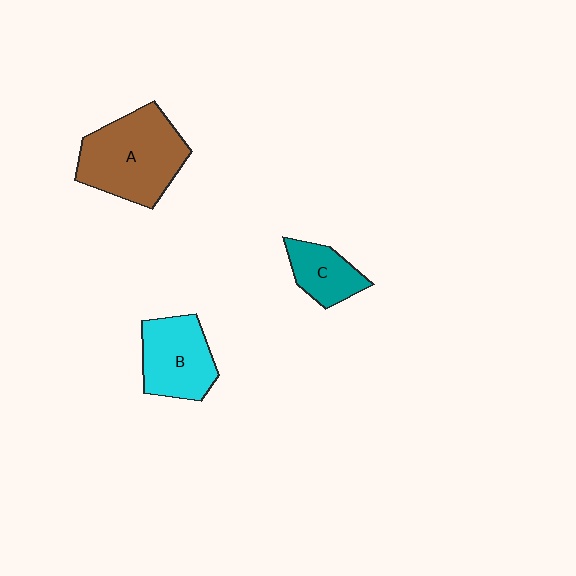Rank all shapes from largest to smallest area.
From largest to smallest: A (brown), B (cyan), C (teal).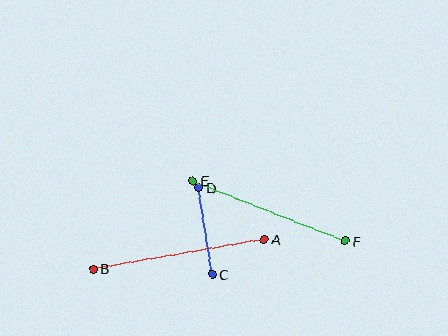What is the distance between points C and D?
The distance is approximately 88 pixels.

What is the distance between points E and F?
The distance is approximately 164 pixels.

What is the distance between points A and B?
The distance is approximately 174 pixels.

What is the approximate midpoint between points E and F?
The midpoint is at approximately (269, 211) pixels.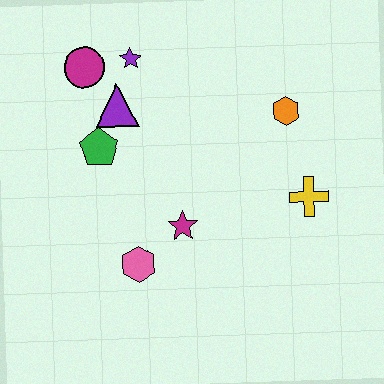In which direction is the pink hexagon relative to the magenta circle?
The pink hexagon is below the magenta circle.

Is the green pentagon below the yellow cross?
No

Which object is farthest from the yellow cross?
The magenta circle is farthest from the yellow cross.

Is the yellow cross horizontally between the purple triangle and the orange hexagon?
No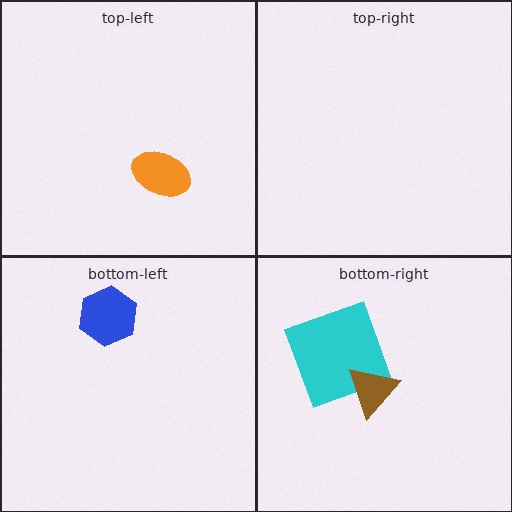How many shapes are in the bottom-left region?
1.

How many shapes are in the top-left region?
1.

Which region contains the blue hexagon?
The bottom-left region.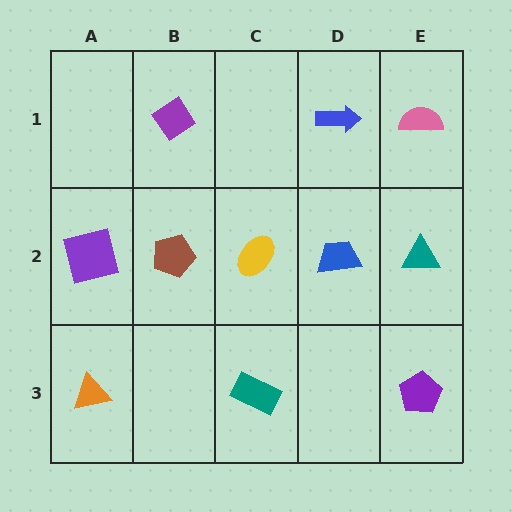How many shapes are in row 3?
3 shapes.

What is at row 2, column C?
A yellow ellipse.